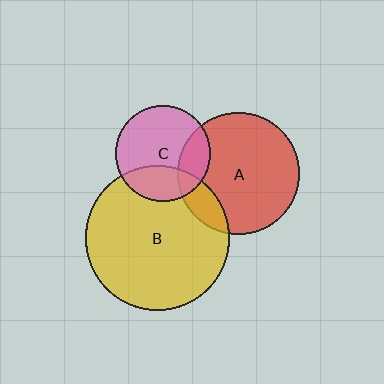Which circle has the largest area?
Circle B (yellow).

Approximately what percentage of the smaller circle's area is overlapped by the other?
Approximately 25%.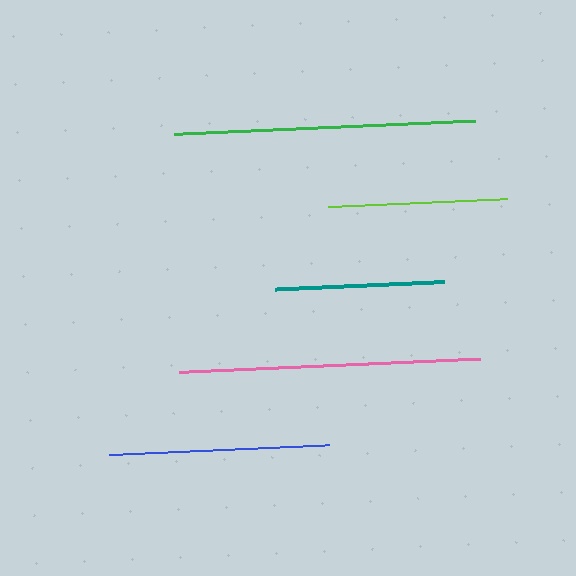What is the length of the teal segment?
The teal segment is approximately 168 pixels long.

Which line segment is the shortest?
The teal line is the shortest at approximately 168 pixels.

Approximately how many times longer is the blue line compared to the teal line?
The blue line is approximately 1.3 times the length of the teal line.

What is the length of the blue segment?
The blue segment is approximately 220 pixels long.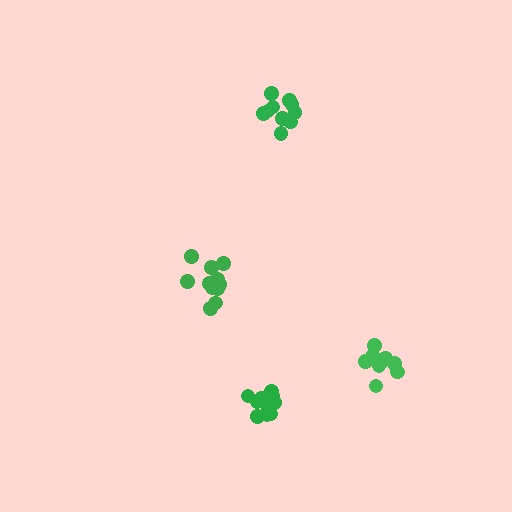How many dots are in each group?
Group 1: 10 dots, Group 2: 12 dots, Group 3: 11 dots, Group 4: 10 dots (43 total).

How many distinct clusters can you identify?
There are 4 distinct clusters.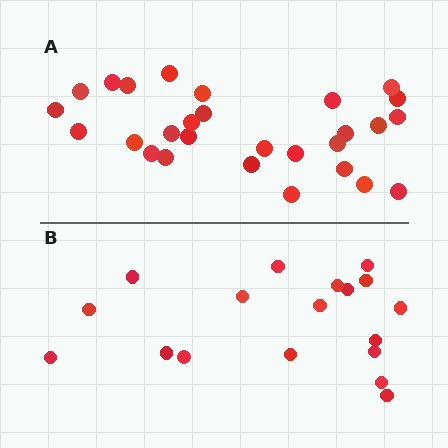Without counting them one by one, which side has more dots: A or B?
Region A (the top region) has more dots.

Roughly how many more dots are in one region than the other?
Region A has roughly 10 or so more dots than region B.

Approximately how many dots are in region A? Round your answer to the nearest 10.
About 30 dots. (The exact count is 28, which rounds to 30.)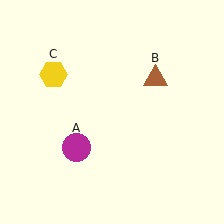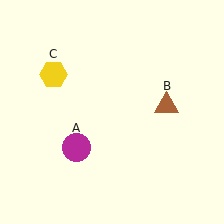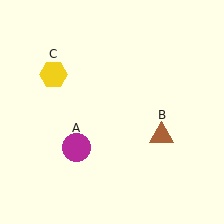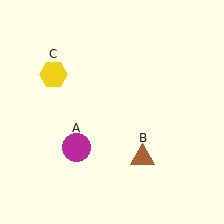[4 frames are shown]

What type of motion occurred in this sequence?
The brown triangle (object B) rotated clockwise around the center of the scene.